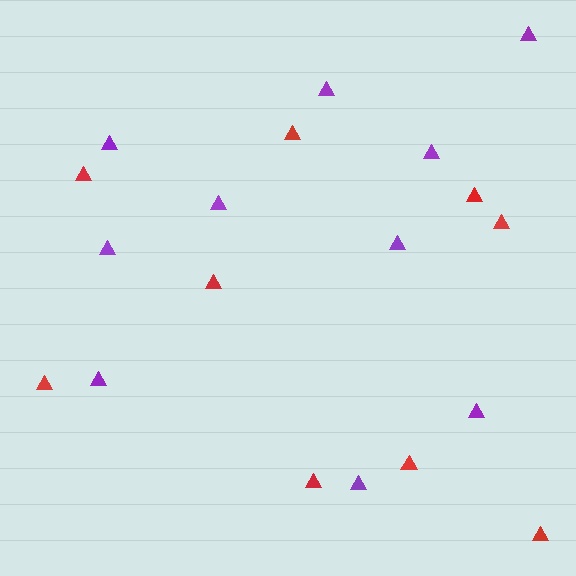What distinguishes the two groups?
There are 2 groups: one group of red triangles (9) and one group of purple triangles (10).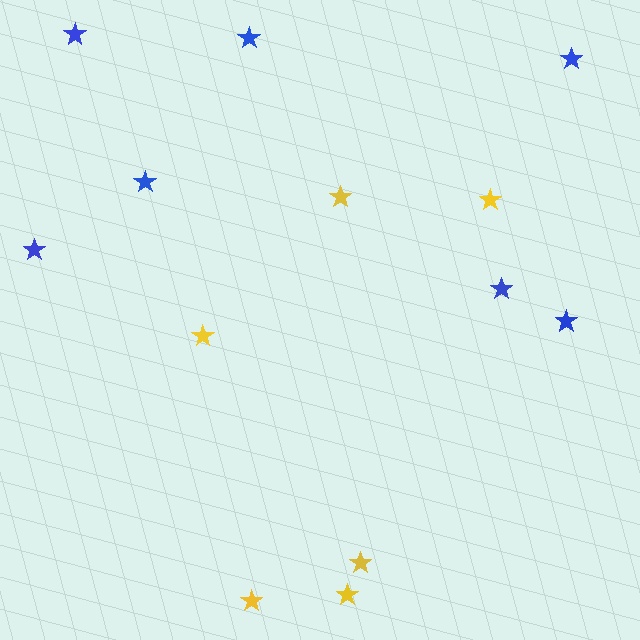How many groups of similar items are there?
There are 2 groups: one group of blue stars (7) and one group of yellow stars (6).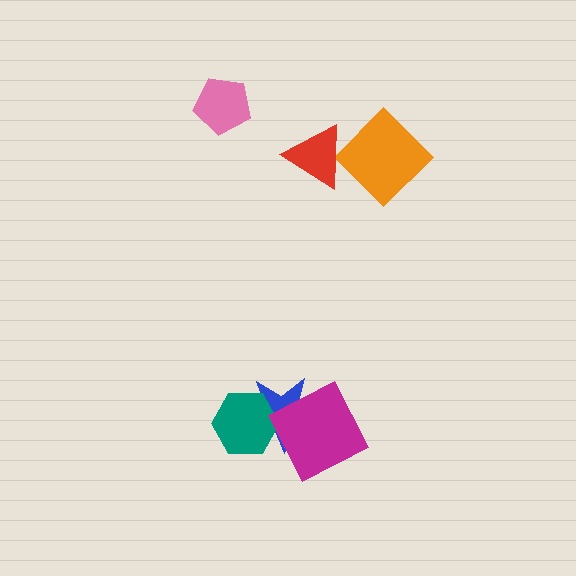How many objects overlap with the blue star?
2 objects overlap with the blue star.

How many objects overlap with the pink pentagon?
0 objects overlap with the pink pentagon.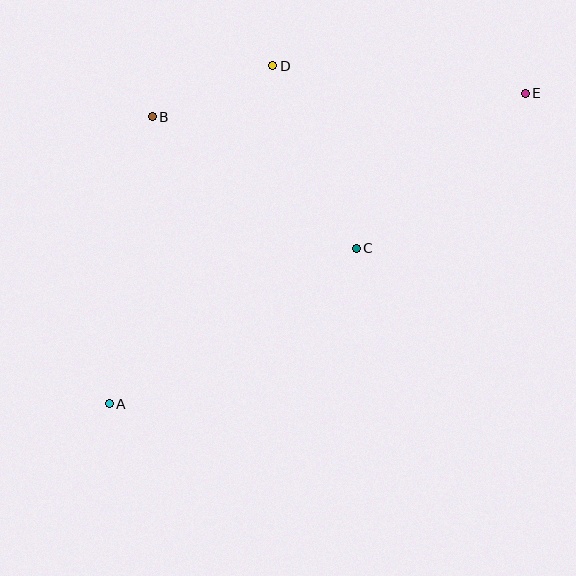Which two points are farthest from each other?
Points A and E are farthest from each other.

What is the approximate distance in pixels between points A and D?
The distance between A and D is approximately 376 pixels.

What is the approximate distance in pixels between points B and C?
The distance between B and C is approximately 243 pixels.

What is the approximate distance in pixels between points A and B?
The distance between A and B is approximately 290 pixels.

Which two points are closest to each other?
Points B and D are closest to each other.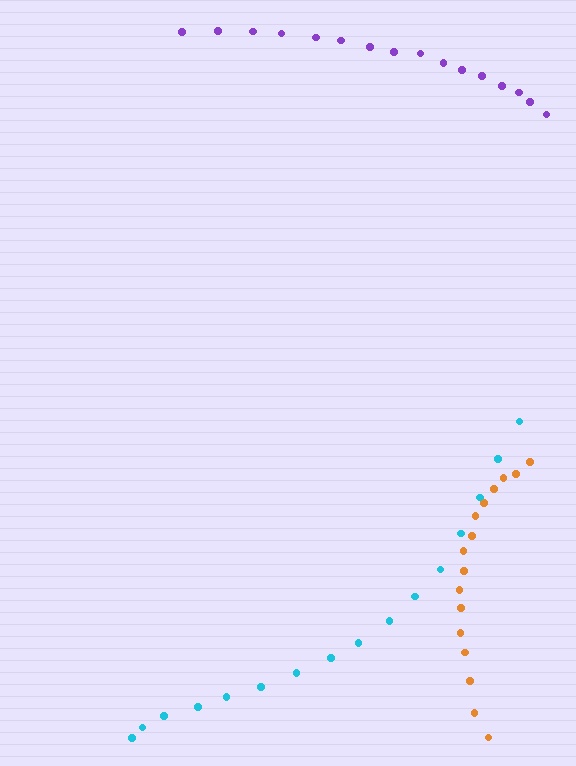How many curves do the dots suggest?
There are 3 distinct paths.